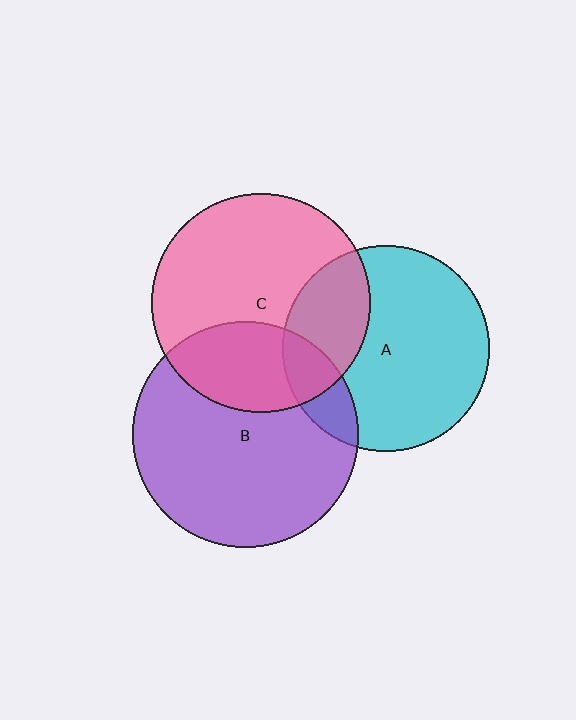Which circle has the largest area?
Circle B (purple).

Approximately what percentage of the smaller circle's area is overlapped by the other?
Approximately 15%.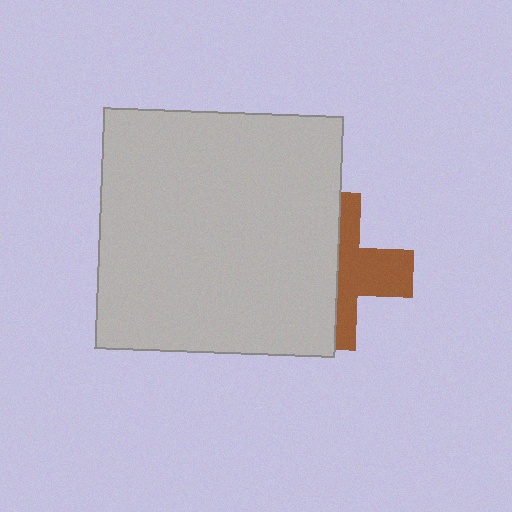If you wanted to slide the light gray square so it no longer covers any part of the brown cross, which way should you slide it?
Slide it left — that is the most direct way to separate the two shapes.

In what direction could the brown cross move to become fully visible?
The brown cross could move right. That would shift it out from behind the light gray square entirely.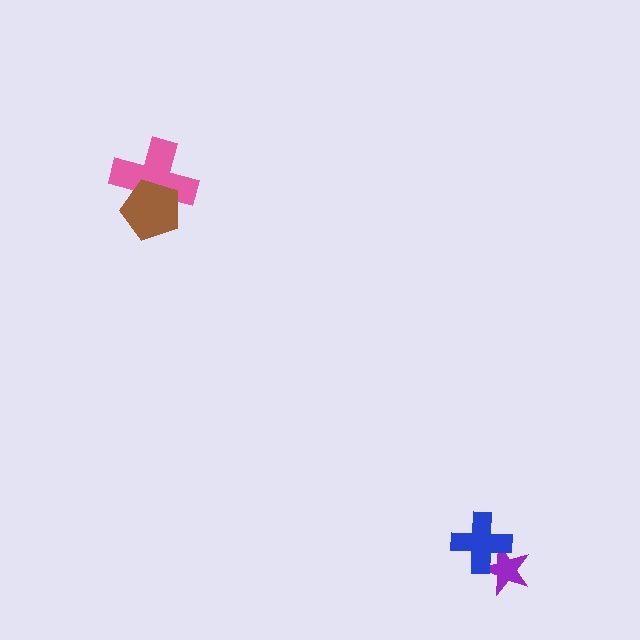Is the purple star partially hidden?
Yes, it is partially covered by another shape.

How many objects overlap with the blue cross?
1 object overlaps with the blue cross.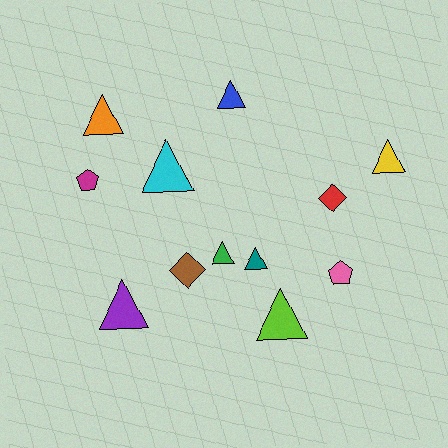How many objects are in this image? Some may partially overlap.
There are 12 objects.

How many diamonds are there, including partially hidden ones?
There are 2 diamonds.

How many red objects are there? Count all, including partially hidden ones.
There is 1 red object.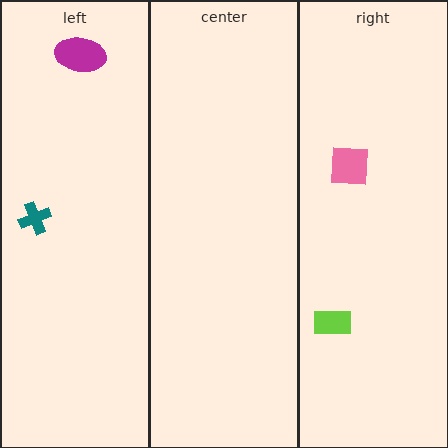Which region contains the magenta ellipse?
The left region.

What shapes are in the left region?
The teal cross, the magenta ellipse.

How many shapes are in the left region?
2.